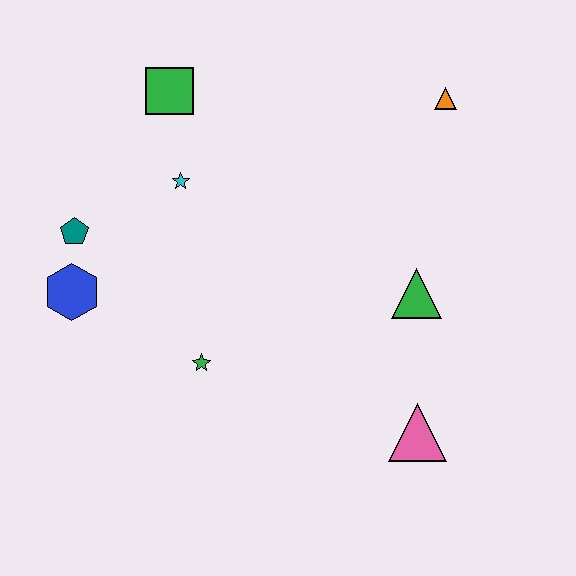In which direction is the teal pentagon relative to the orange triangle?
The teal pentagon is to the left of the orange triangle.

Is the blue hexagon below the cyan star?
Yes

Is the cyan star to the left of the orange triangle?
Yes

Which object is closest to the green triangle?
The pink triangle is closest to the green triangle.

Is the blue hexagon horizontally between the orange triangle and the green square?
No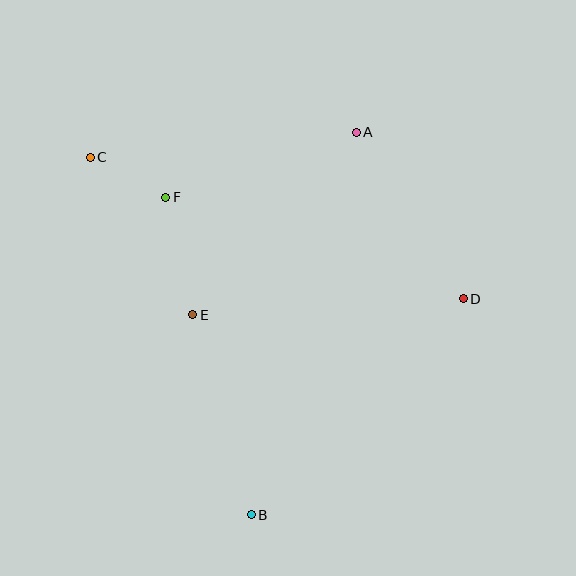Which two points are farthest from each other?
Points C and D are farthest from each other.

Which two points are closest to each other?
Points C and F are closest to each other.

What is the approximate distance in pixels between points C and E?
The distance between C and E is approximately 188 pixels.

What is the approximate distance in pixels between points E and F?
The distance between E and F is approximately 121 pixels.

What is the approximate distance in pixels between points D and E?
The distance between D and E is approximately 271 pixels.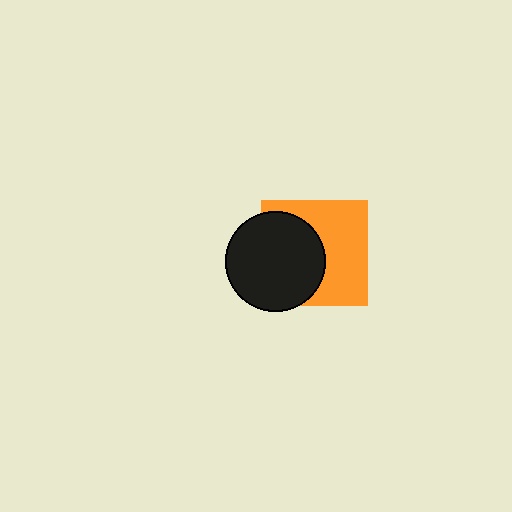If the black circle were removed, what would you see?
You would see the complete orange square.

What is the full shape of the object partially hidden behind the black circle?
The partially hidden object is an orange square.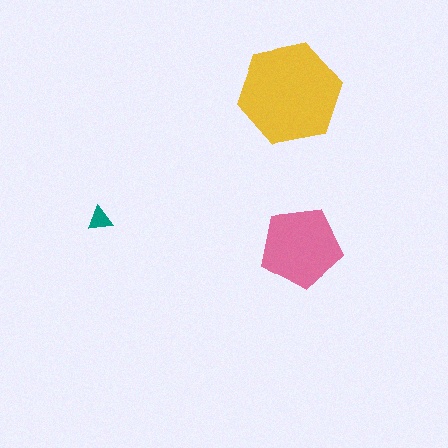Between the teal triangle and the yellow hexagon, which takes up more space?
The yellow hexagon.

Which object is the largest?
The yellow hexagon.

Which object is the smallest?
The teal triangle.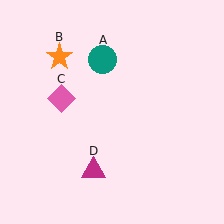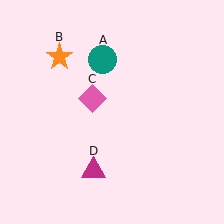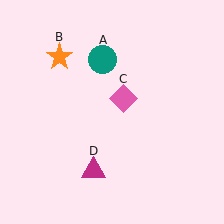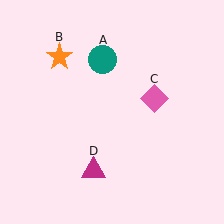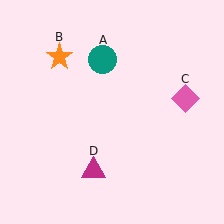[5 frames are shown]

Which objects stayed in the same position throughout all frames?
Teal circle (object A) and orange star (object B) and magenta triangle (object D) remained stationary.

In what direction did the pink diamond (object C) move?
The pink diamond (object C) moved right.